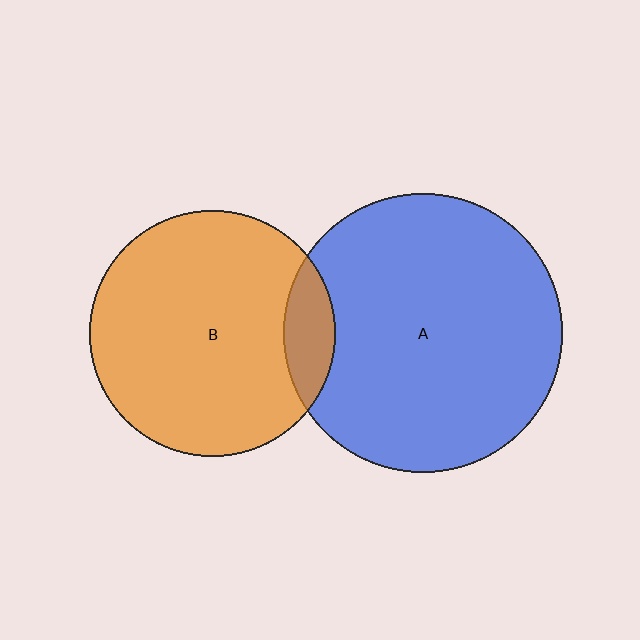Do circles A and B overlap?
Yes.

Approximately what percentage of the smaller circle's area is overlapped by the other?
Approximately 10%.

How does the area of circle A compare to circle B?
Approximately 1.3 times.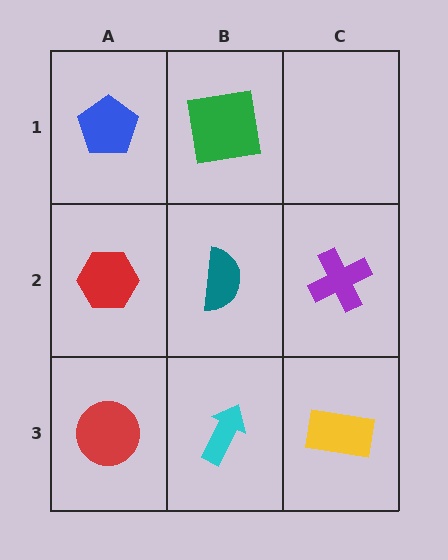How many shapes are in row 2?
3 shapes.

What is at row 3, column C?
A yellow rectangle.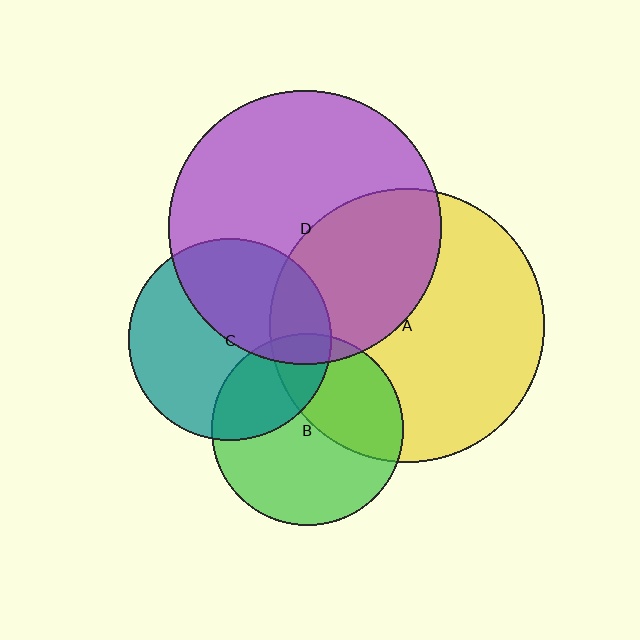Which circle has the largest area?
Circle A (yellow).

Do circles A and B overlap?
Yes.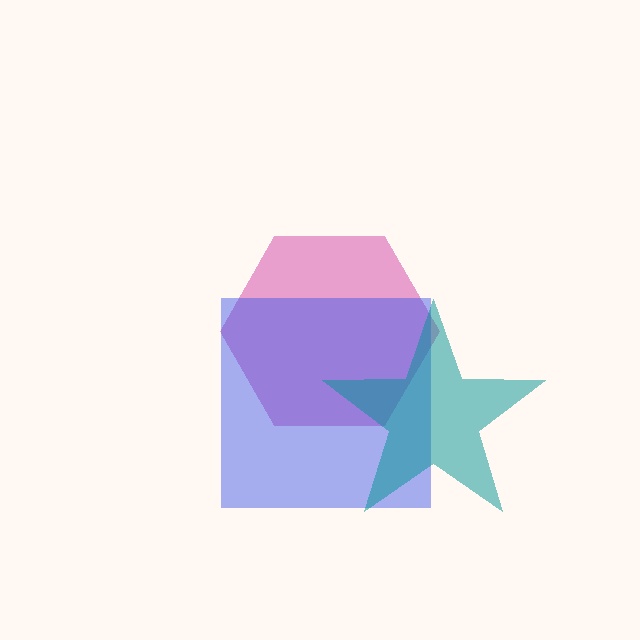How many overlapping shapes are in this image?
There are 3 overlapping shapes in the image.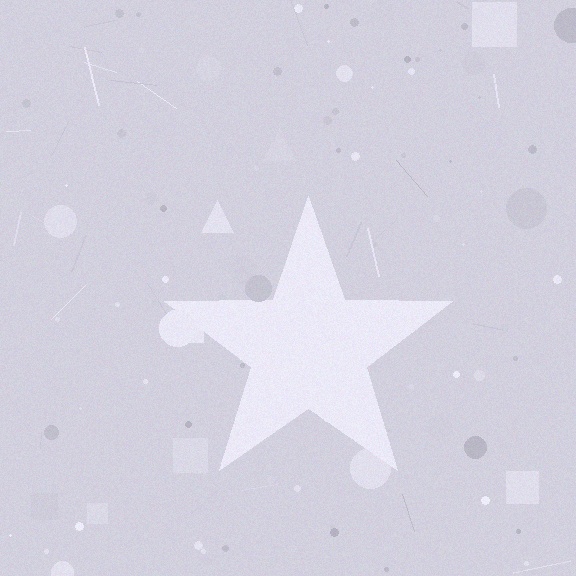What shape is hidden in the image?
A star is hidden in the image.